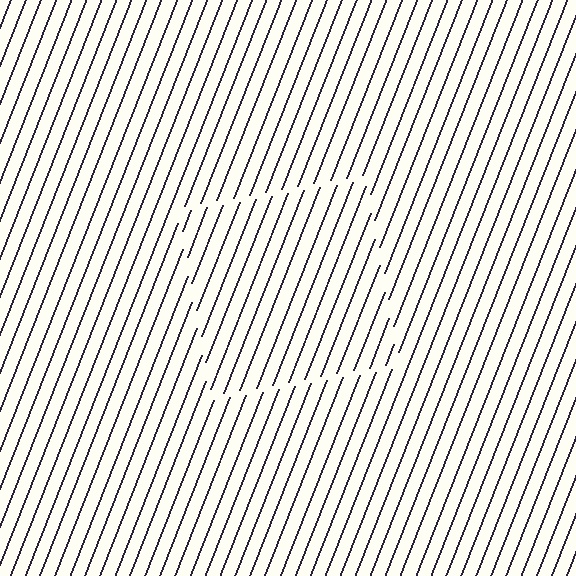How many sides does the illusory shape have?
4 sides — the line-ends trace a square.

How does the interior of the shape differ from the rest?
The interior of the shape contains the same grating, shifted by half a period — the contour is defined by the phase discontinuity where line-ends from the inner and outer gratings abut.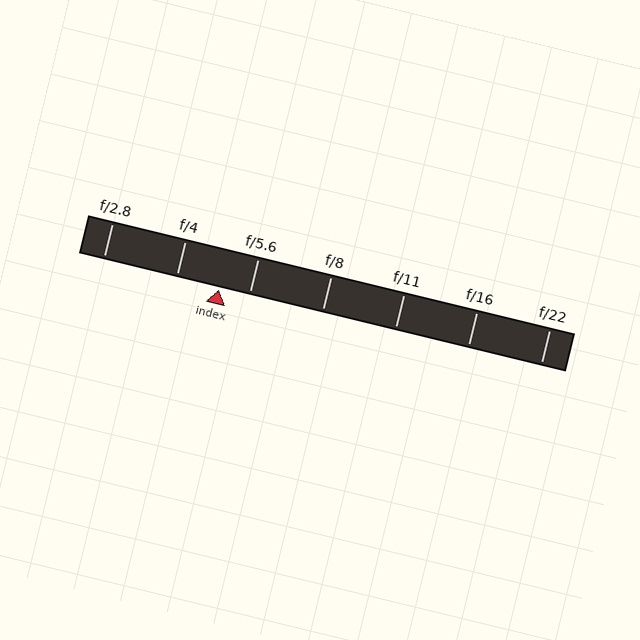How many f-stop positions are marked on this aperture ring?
There are 7 f-stop positions marked.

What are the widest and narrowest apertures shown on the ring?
The widest aperture shown is f/2.8 and the narrowest is f/22.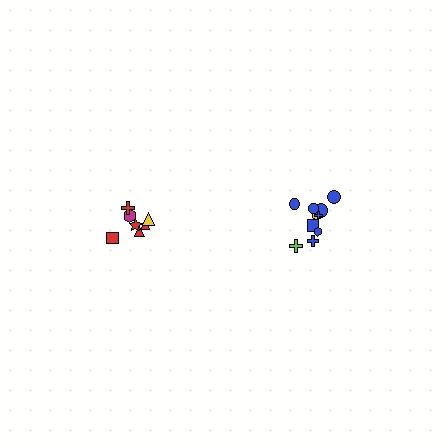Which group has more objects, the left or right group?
The right group.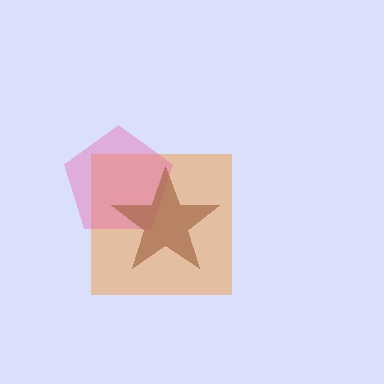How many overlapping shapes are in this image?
There are 3 overlapping shapes in the image.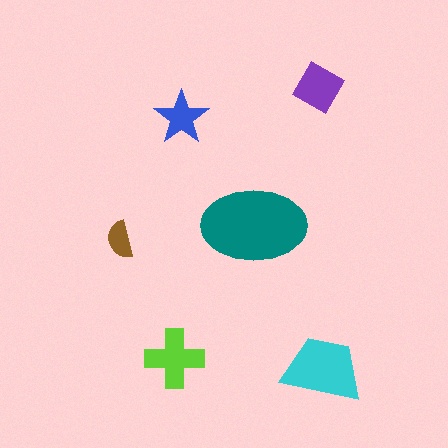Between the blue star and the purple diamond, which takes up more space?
The purple diamond.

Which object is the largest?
The teal ellipse.